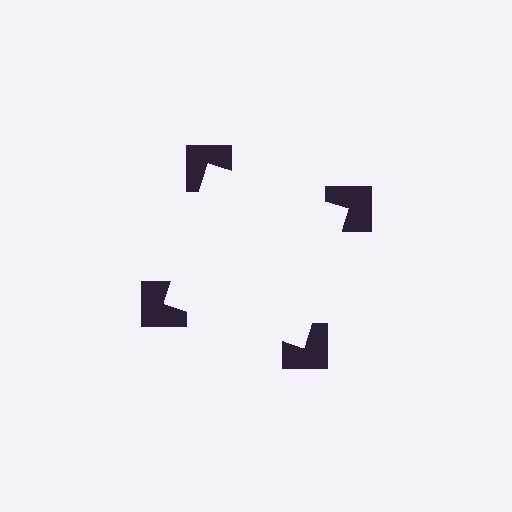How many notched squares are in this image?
There are 4 — one at each vertex of the illusory square.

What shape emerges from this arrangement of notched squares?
An illusory square — its edges are inferred from the aligned wedge cuts in the notched squares, not physically drawn.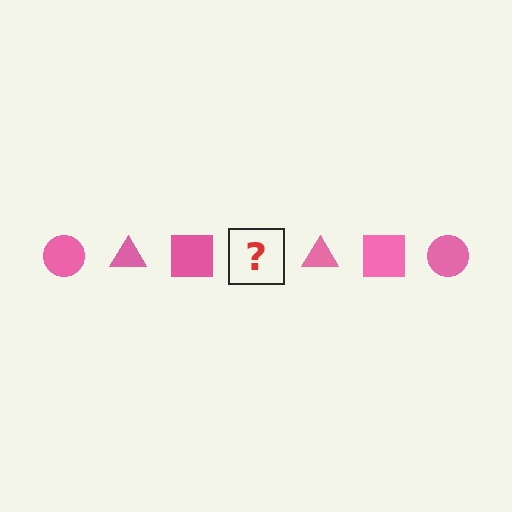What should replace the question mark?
The question mark should be replaced with a pink circle.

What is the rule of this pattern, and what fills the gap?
The rule is that the pattern cycles through circle, triangle, square shapes in pink. The gap should be filled with a pink circle.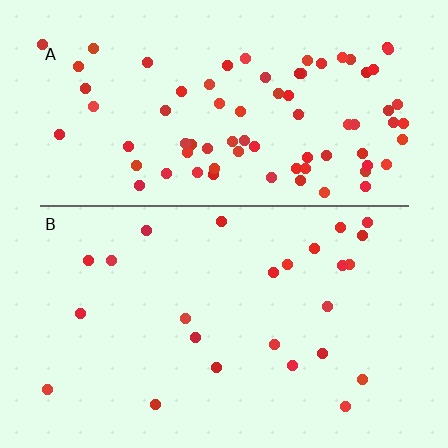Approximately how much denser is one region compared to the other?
Approximately 3.2× — region A over region B.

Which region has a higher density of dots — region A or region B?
A (the top).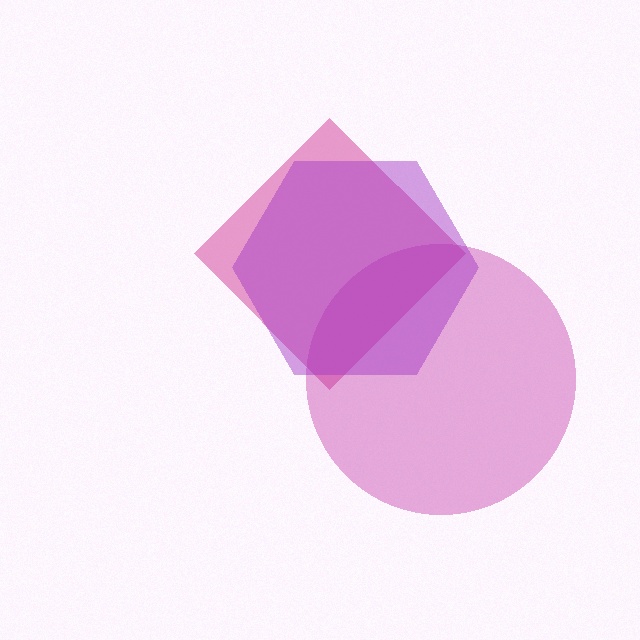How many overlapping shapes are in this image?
There are 3 overlapping shapes in the image.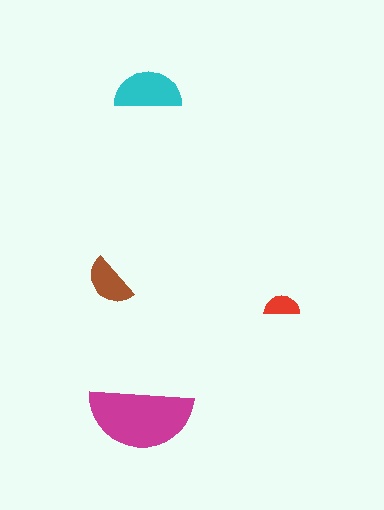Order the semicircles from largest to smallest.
the magenta one, the cyan one, the brown one, the red one.